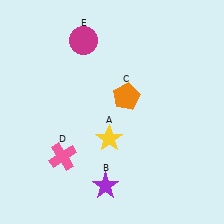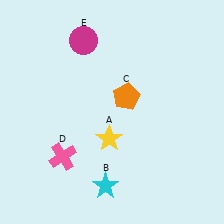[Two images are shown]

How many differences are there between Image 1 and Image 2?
There is 1 difference between the two images.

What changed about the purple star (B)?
In Image 1, B is purple. In Image 2, it changed to cyan.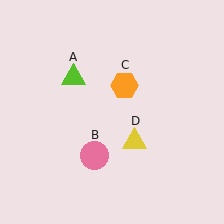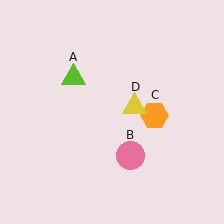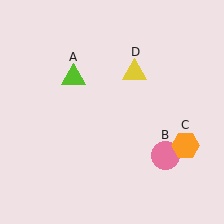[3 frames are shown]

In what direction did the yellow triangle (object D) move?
The yellow triangle (object D) moved up.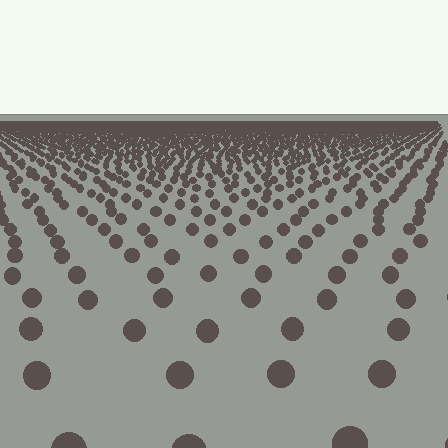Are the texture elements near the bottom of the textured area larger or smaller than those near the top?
Larger. Near the bottom, elements are closer to the viewer and appear at a bigger on-screen size.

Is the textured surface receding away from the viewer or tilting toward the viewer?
The surface is receding away from the viewer. Texture elements get smaller and denser toward the top.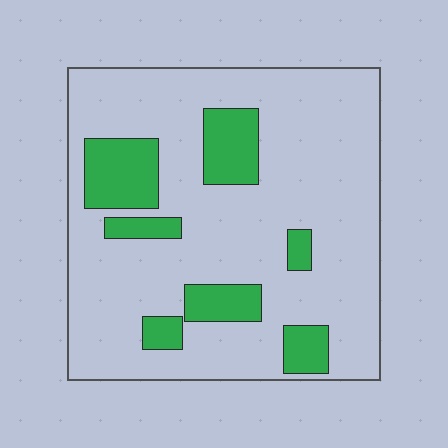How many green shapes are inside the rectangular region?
7.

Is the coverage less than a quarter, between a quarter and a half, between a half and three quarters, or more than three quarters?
Less than a quarter.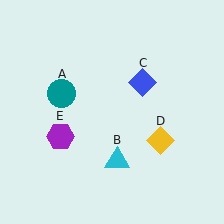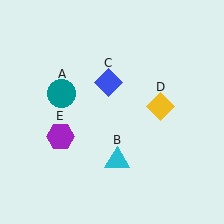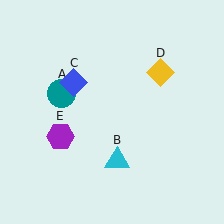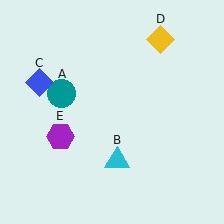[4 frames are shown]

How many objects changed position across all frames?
2 objects changed position: blue diamond (object C), yellow diamond (object D).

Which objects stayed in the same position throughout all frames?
Teal circle (object A) and cyan triangle (object B) and purple hexagon (object E) remained stationary.